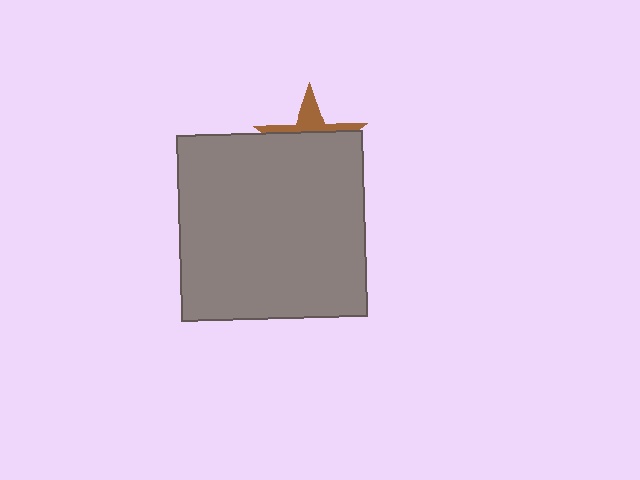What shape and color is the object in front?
The object in front is a gray square.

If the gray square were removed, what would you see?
You would see the complete brown star.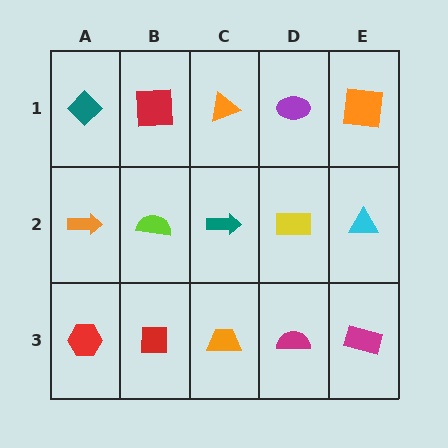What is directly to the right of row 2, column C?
A yellow rectangle.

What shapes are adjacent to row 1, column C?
A teal arrow (row 2, column C), a red square (row 1, column B), a purple ellipse (row 1, column D).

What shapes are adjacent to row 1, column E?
A cyan triangle (row 2, column E), a purple ellipse (row 1, column D).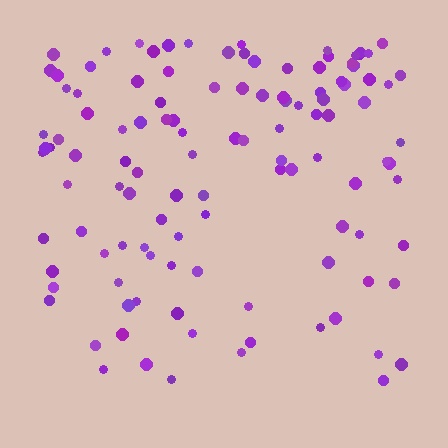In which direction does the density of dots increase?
From bottom to top, with the top side densest.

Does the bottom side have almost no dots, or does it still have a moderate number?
Still a moderate number, just noticeably fewer than the top.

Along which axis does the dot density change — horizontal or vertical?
Vertical.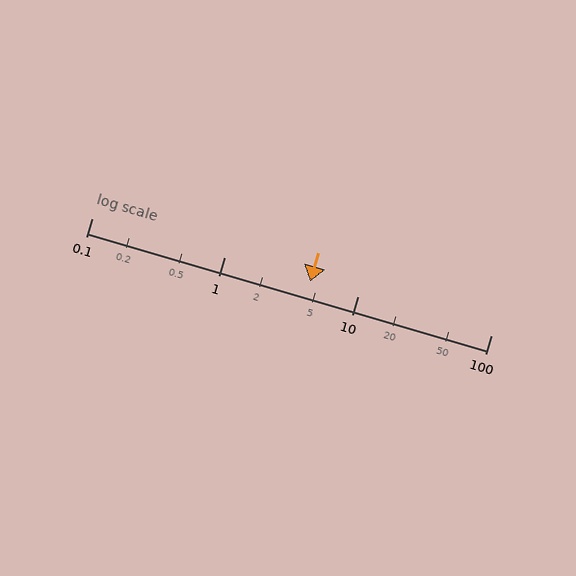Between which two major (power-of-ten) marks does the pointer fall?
The pointer is between 1 and 10.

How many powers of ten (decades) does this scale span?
The scale spans 3 decades, from 0.1 to 100.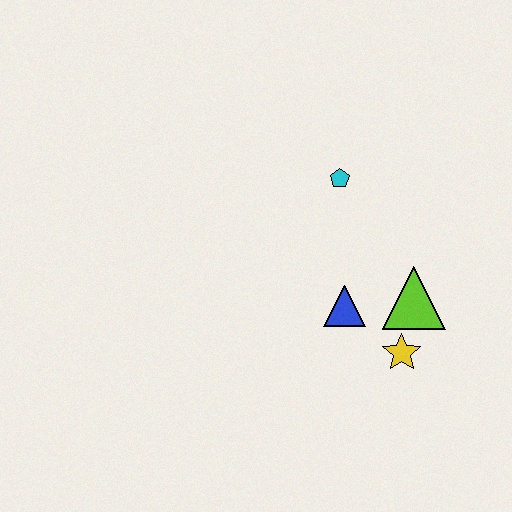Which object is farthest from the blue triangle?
The cyan pentagon is farthest from the blue triangle.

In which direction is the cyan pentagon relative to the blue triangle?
The cyan pentagon is above the blue triangle.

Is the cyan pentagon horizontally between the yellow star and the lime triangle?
No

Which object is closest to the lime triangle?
The yellow star is closest to the lime triangle.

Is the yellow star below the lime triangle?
Yes